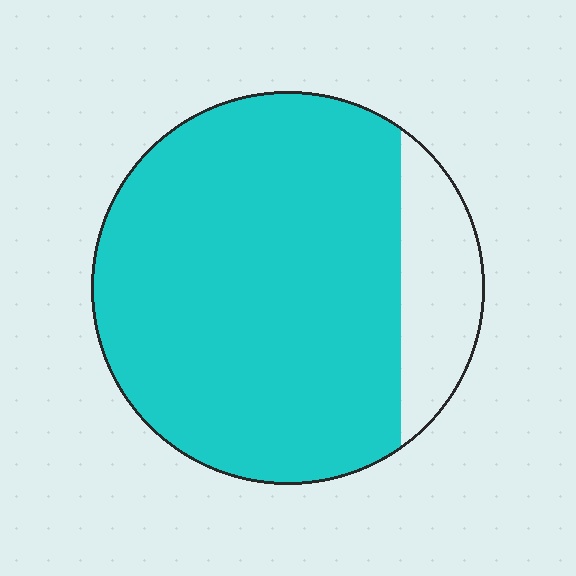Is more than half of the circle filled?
Yes.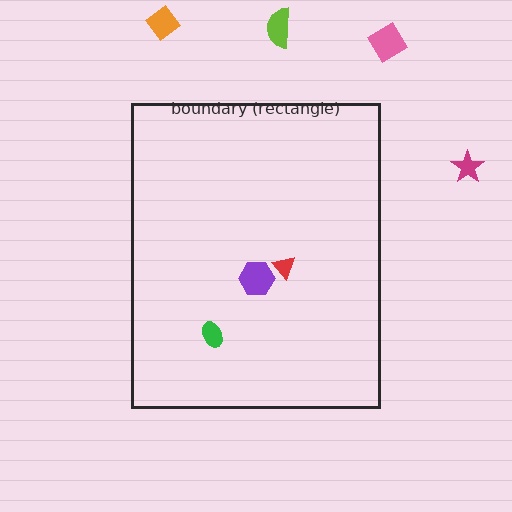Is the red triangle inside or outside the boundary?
Inside.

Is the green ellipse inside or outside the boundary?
Inside.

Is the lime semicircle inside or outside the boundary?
Outside.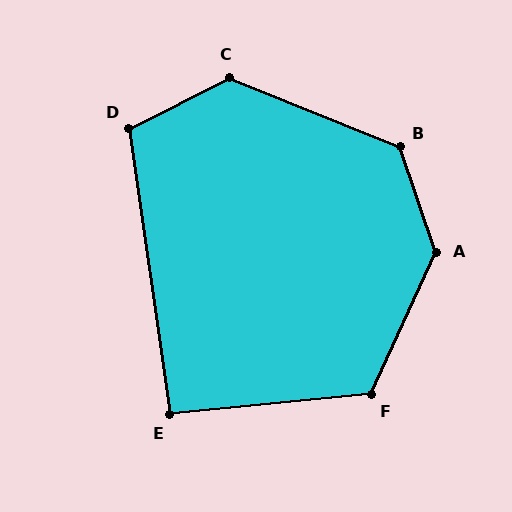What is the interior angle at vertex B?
Approximately 131 degrees (obtuse).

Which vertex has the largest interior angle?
A, at approximately 136 degrees.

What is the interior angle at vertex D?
Approximately 108 degrees (obtuse).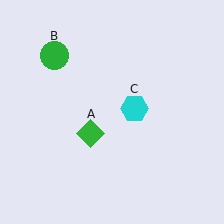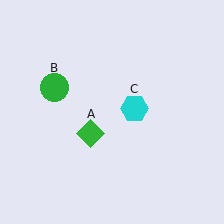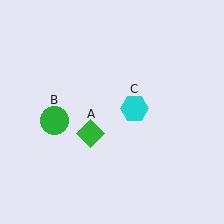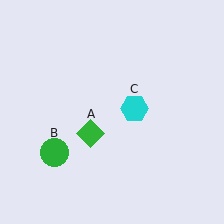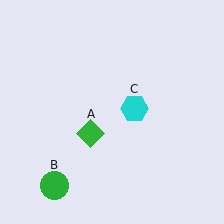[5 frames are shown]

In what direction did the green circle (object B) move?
The green circle (object B) moved down.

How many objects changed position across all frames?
1 object changed position: green circle (object B).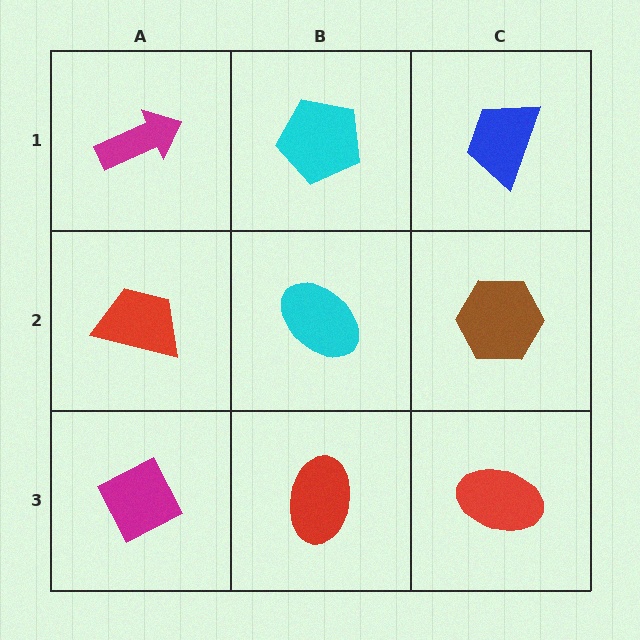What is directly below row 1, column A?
A red trapezoid.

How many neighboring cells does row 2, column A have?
3.